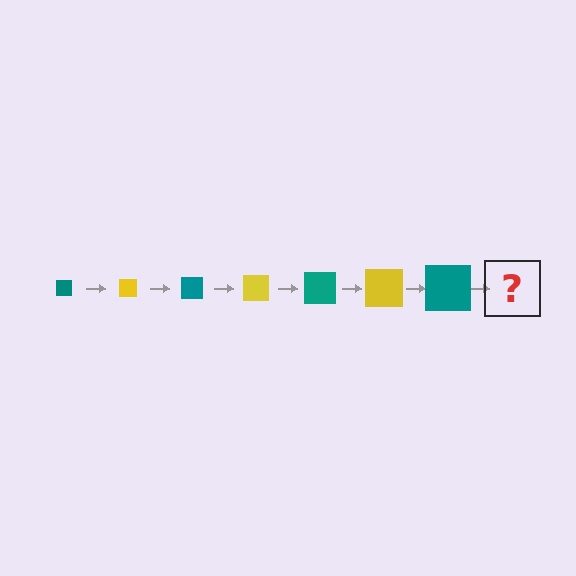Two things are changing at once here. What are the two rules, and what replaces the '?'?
The two rules are that the square grows larger each step and the color cycles through teal and yellow. The '?' should be a yellow square, larger than the previous one.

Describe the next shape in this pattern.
It should be a yellow square, larger than the previous one.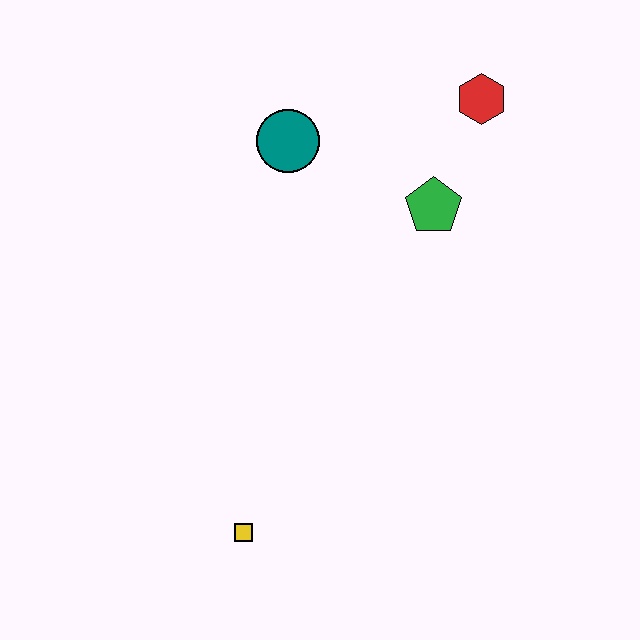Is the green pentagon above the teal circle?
No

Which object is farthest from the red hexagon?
The yellow square is farthest from the red hexagon.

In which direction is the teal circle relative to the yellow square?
The teal circle is above the yellow square.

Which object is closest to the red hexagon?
The green pentagon is closest to the red hexagon.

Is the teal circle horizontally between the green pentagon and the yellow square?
Yes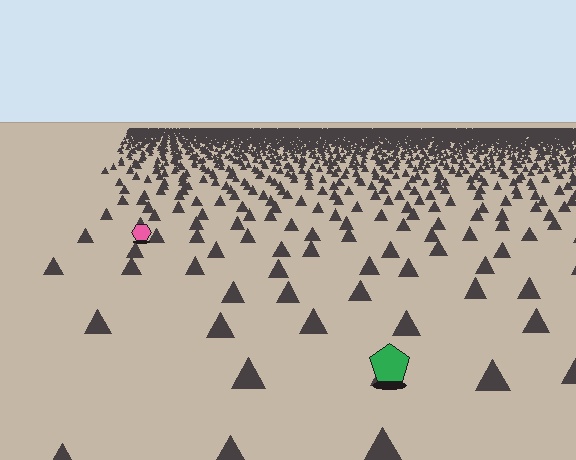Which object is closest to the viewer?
The green pentagon is closest. The texture marks near it are larger and more spread out.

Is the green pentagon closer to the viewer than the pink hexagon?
Yes. The green pentagon is closer — you can tell from the texture gradient: the ground texture is coarser near it.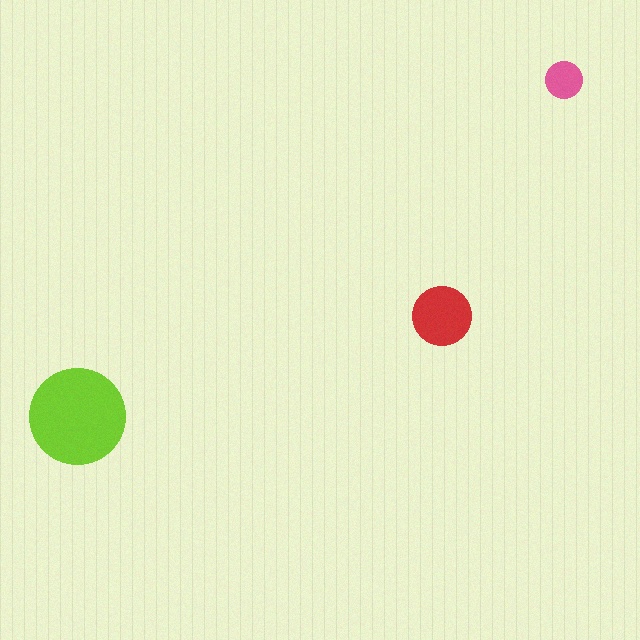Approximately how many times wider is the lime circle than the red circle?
About 1.5 times wider.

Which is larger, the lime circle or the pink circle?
The lime one.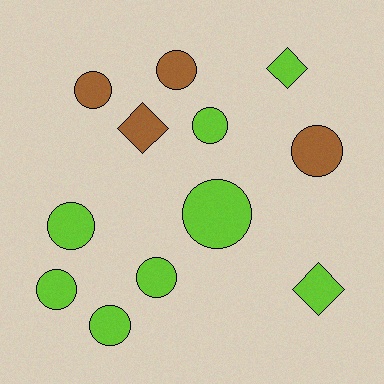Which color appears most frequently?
Lime, with 8 objects.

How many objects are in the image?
There are 12 objects.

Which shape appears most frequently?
Circle, with 9 objects.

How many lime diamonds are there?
There are 2 lime diamonds.